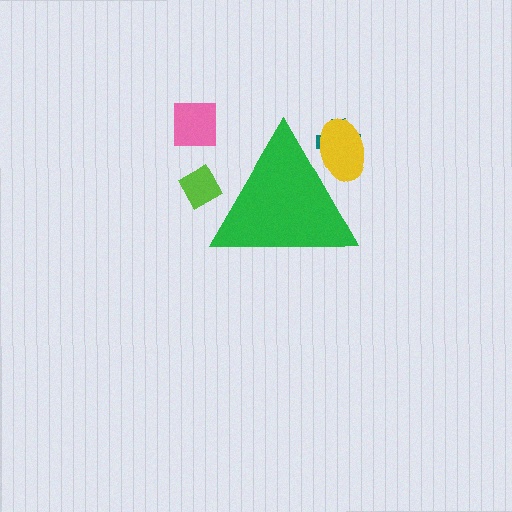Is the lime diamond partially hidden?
Yes, the lime diamond is partially hidden behind the green triangle.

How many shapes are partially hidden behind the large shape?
3 shapes are partially hidden.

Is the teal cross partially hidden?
Yes, the teal cross is partially hidden behind the green triangle.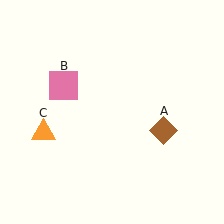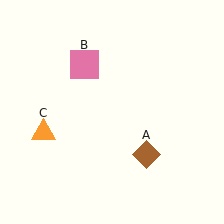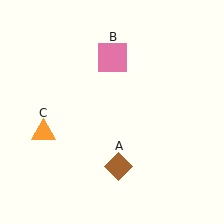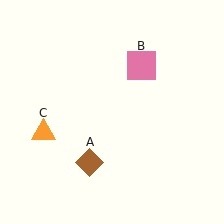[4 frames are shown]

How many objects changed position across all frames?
2 objects changed position: brown diamond (object A), pink square (object B).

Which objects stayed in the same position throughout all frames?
Orange triangle (object C) remained stationary.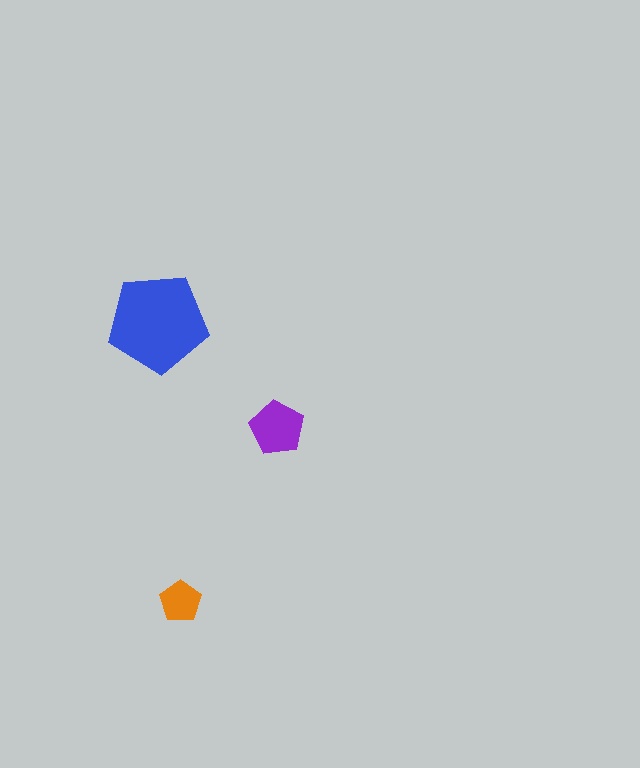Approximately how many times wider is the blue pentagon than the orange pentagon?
About 2.5 times wider.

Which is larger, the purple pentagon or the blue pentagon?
The blue one.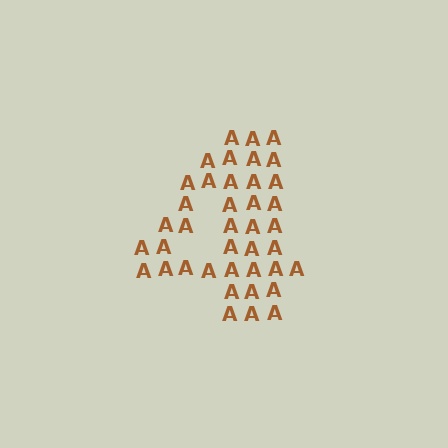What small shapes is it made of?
It is made of small letter A's.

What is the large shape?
The large shape is the digit 4.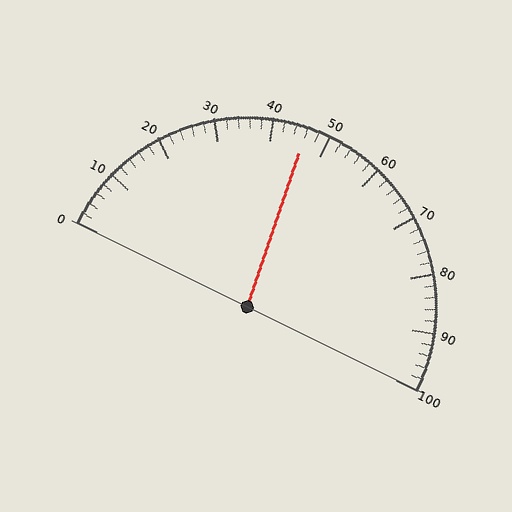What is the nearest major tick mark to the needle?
The nearest major tick mark is 50.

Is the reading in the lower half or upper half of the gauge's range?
The reading is in the lower half of the range (0 to 100).